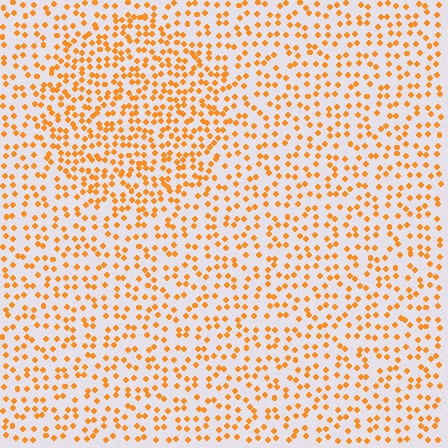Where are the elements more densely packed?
The elements are more densely packed inside the circle boundary.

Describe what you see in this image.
The image contains small orange elements arranged at two different densities. A circle-shaped region is visible where the elements are more densely packed than the surrounding area.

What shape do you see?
I see a circle.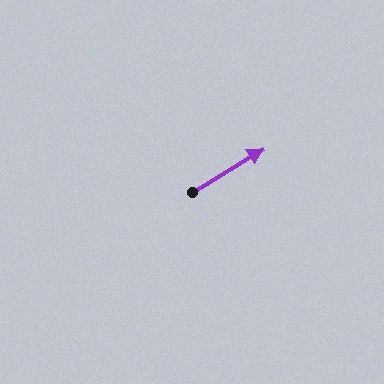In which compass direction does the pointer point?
Northeast.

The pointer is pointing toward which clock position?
Roughly 2 o'clock.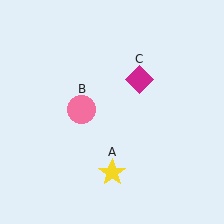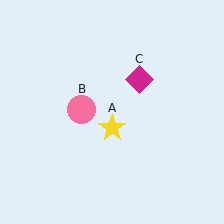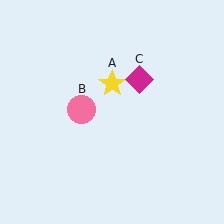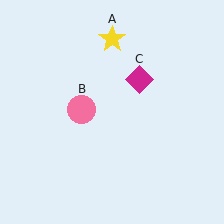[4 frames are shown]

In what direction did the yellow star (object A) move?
The yellow star (object A) moved up.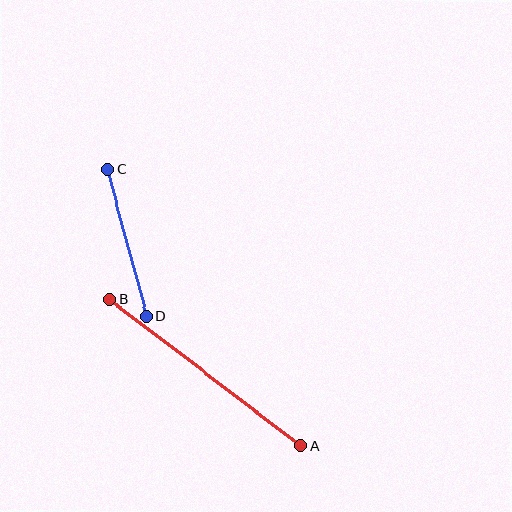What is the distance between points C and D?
The distance is approximately 152 pixels.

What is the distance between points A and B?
The distance is approximately 241 pixels.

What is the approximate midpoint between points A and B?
The midpoint is at approximately (205, 372) pixels.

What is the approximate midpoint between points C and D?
The midpoint is at approximately (127, 243) pixels.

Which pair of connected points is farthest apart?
Points A and B are farthest apart.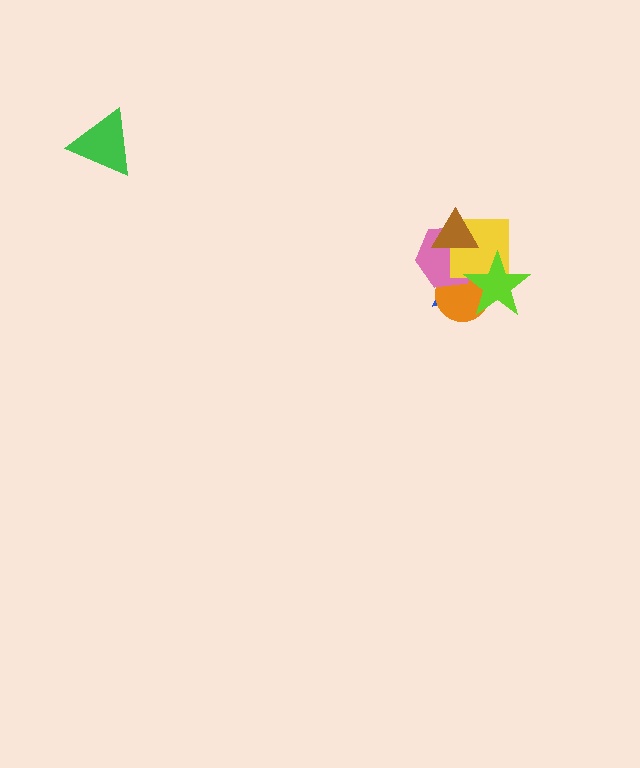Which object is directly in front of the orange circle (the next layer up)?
The pink hexagon is directly in front of the orange circle.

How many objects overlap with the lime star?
4 objects overlap with the lime star.